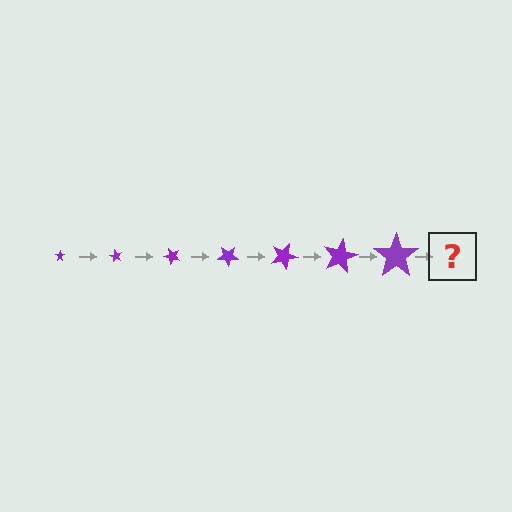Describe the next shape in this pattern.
It should be a star, larger than the previous one and rotated 420 degrees from the start.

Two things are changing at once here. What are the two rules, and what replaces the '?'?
The two rules are that the star grows larger each step and it rotates 60 degrees each step. The '?' should be a star, larger than the previous one and rotated 420 degrees from the start.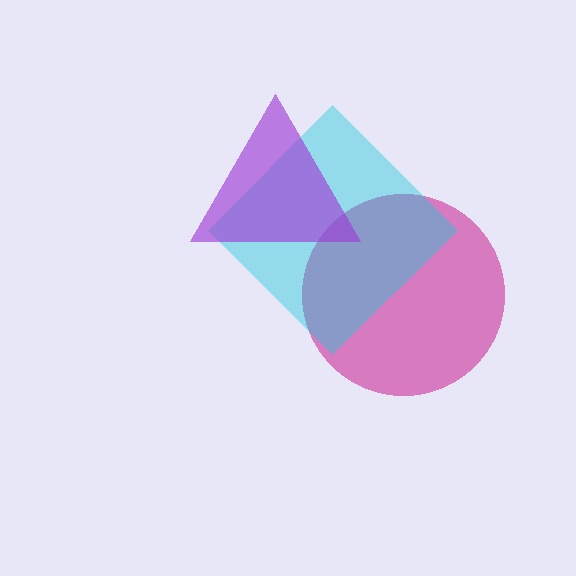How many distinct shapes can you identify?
There are 3 distinct shapes: a magenta circle, a cyan diamond, a purple triangle.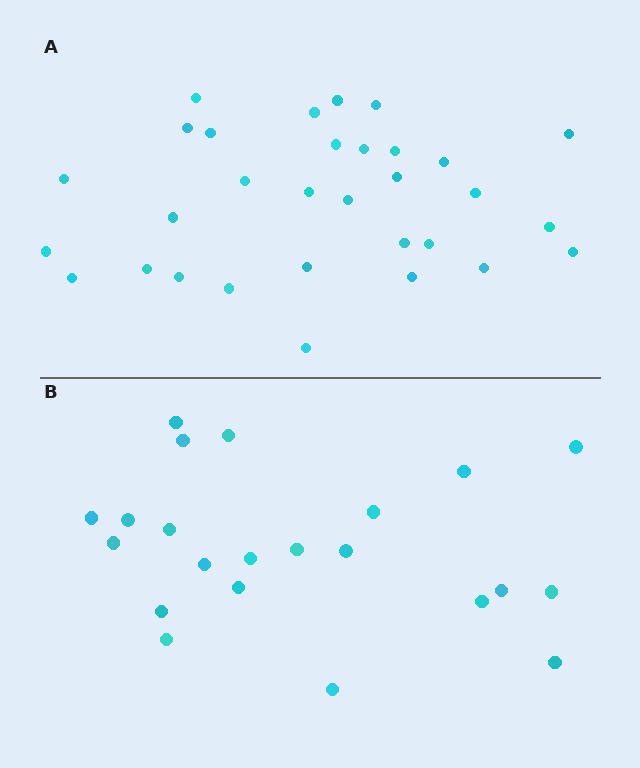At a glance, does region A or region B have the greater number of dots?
Region A (the top region) has more dots.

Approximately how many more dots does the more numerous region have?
Region A has roughly 8 or so more dots than region B.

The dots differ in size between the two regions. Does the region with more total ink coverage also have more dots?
No. Region B has more total ink coverage because its dots are larger, but region A actually contains more individual dots. Total area can be misleading — the number of items is what matters here.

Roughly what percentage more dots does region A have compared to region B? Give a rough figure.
About 40% more.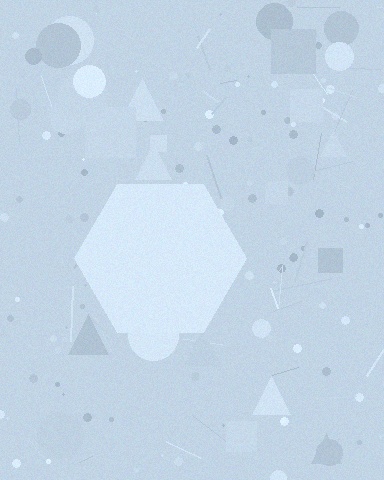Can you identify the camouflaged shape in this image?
The camouflaged shape is a hexagon.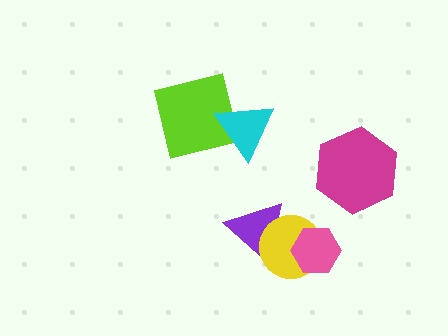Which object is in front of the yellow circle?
The pink hexagon is in front of the yellow circle.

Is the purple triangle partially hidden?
Yes, it is partially covered by another shape.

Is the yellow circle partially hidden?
Yes, it is partially covered by another shape.